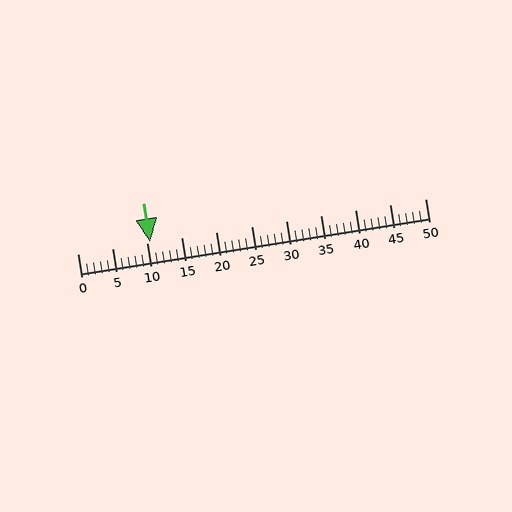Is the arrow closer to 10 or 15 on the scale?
The arrow is closer to 10.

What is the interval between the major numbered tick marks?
The major tick marks are spaced 5 units apart.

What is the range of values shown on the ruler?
The ruler shows values from 0 to 50.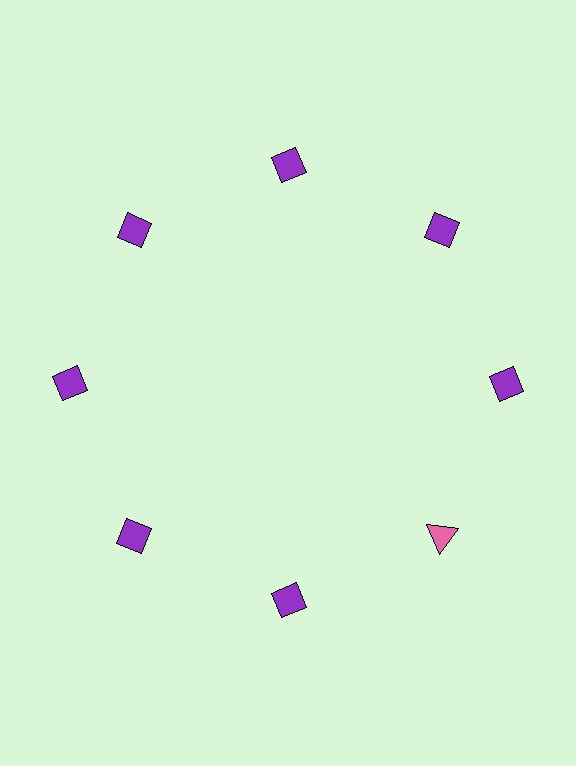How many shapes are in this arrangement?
There are 8 shapes arranged in a ring pattern.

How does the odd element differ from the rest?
It differs in both color (pink instead of purple) and shape (triangle instead of diamond).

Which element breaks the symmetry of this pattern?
The pink triangle at roughly the 4 o'clock position breaks the symmetry. All other shapes are purple diamonds.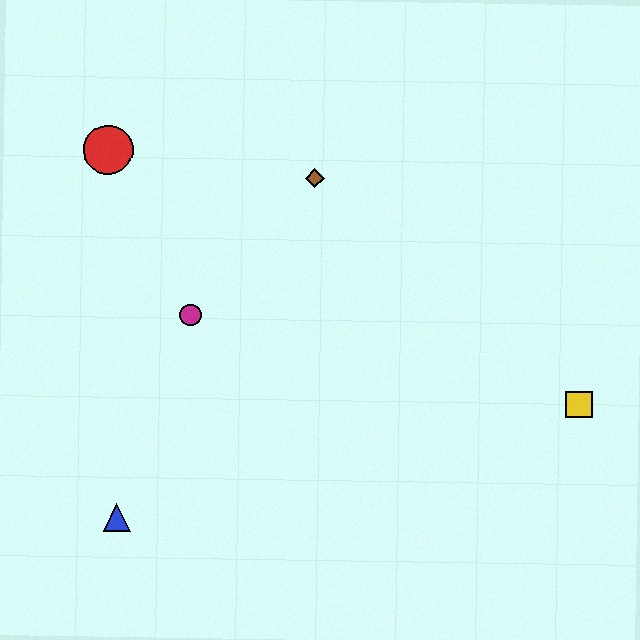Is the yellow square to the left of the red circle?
No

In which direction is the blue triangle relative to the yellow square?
The blue triangle is to the left of the yellow square.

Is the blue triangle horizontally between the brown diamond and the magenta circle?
No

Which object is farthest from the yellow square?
The red circle is farthest from the yellow square.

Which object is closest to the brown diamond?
The magenta circle is closest to the brown diamond.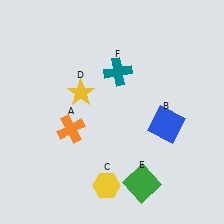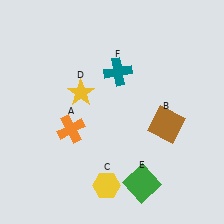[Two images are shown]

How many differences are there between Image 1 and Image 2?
There is 1 difference between the two images.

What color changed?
The square (B) changed from blue in Image 1 to brown in Image 2.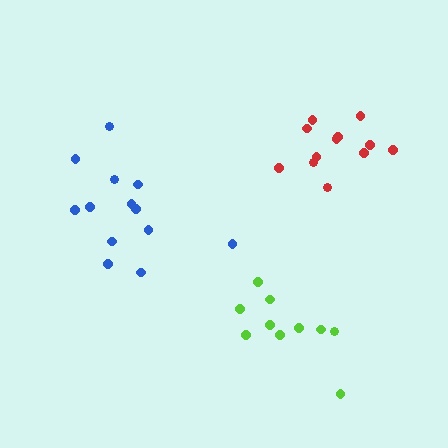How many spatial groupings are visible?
There are 3 spatial groupings.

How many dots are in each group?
Group 1: 13 dots, Group 2: 12 dots, Group 3: 10 dots (35 total).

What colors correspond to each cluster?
The clusters are colored: blue, red, lime.